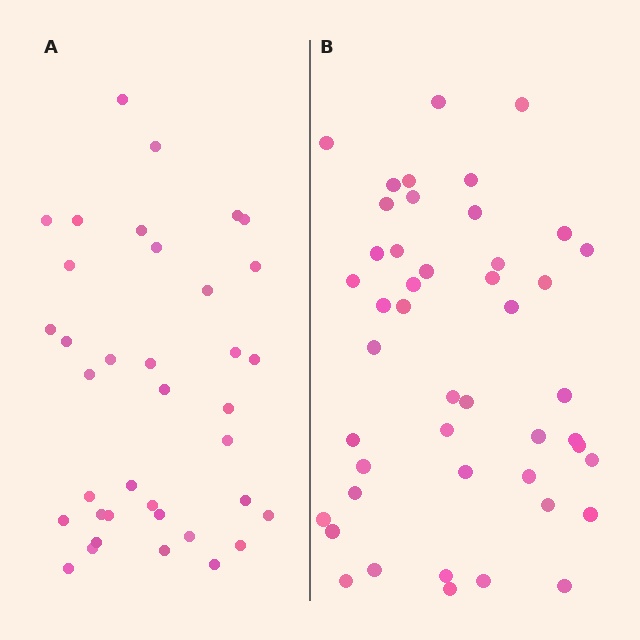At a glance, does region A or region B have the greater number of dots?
Region B (the right region) has more dots.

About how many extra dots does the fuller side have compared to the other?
Region B has roughly 8 or so more dots than region A.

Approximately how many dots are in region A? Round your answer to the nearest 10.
About 40 dots. (The exact count is 37, which rounds to 40.)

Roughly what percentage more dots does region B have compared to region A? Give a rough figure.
About 25% more.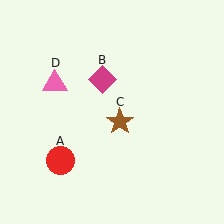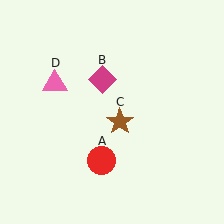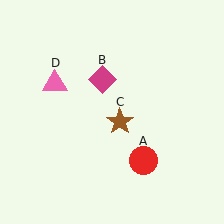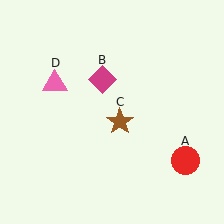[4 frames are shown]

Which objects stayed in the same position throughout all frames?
Magenta diamond (object B) and brown star (object C) and pink triangle (object D) remained stationary.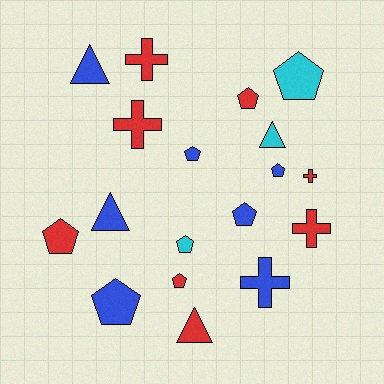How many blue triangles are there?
There are 2 blue triangles.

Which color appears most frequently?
Red, with 8 objects.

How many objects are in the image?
There are 18 objects.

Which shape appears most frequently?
Pentagon, with 9 objects.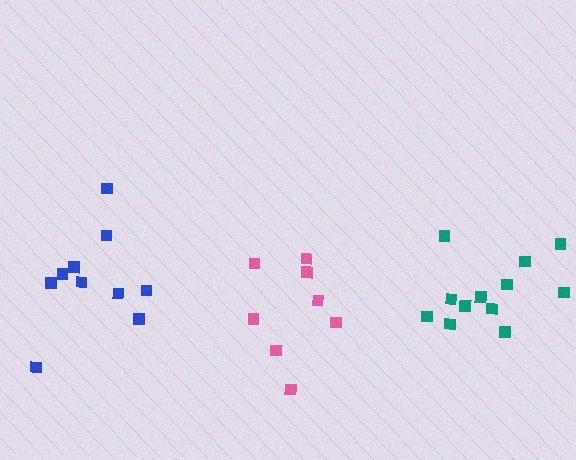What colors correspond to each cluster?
The clusters are colored: pink, blue, teal.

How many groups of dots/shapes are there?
There are 3 groups.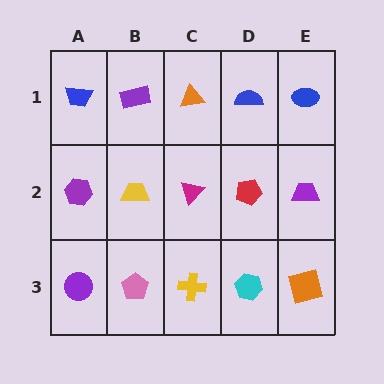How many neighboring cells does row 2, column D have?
4.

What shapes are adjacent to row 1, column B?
A yellow trapezoid (row 2, column B), a blue trapezoid (row 1, column A), an orange triangle (row 1, column C).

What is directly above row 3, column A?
A purple hexagon.